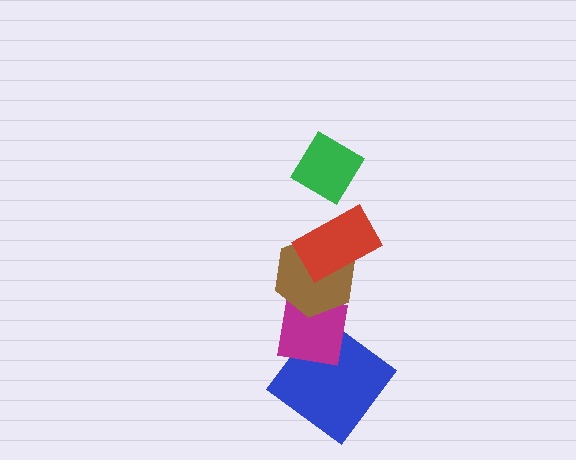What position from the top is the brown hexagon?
The brown hexagon is 3rd from the top.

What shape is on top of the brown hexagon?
The red rectangle is on top of the brown hexagon.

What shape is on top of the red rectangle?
The green diamond is on top of the red rectangle.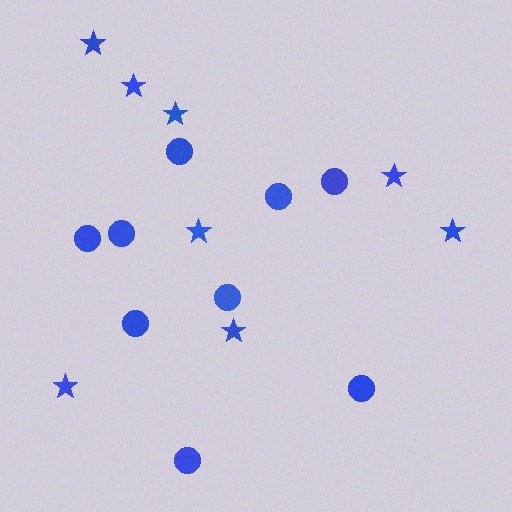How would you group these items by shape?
There are 2 groups: one group of circles (9) and one group of stars (8).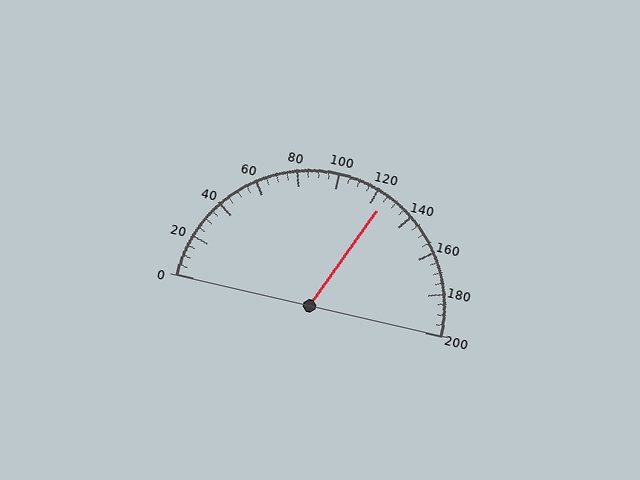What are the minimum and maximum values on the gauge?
The gauge ranges from 0 to 200.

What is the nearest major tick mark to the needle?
The nearest major tick mark is 120.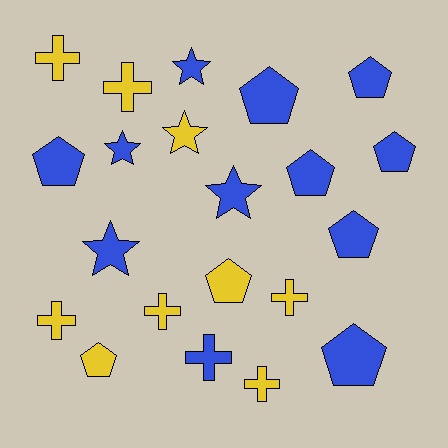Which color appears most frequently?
Blue, with 12 objects.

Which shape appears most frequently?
Pentagon, with 9 objects.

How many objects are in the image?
There are 21 objects.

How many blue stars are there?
There are 4 blue stars.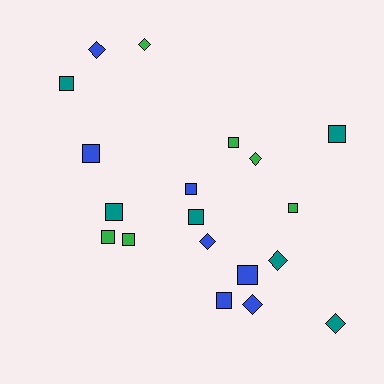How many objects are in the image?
There are 19 objects.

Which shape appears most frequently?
Square, with 12 objects.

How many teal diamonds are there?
There are 2 teal diamonds.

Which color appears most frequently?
Blue, with 7 objects.